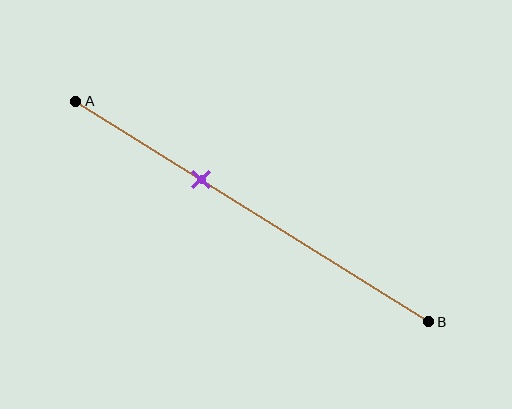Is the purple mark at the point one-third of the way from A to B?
Yes, the mark is approximately at the one-third point.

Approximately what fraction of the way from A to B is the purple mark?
The purple mark is approximately 35% of the way from A to B.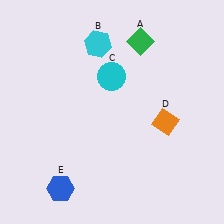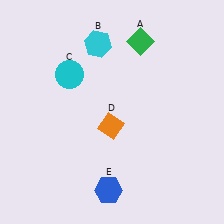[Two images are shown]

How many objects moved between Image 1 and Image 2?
3 objects moved between the two images.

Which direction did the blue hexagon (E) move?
The blue hexagon (E) moved right.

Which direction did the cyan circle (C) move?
The cyan circle (C) moved left.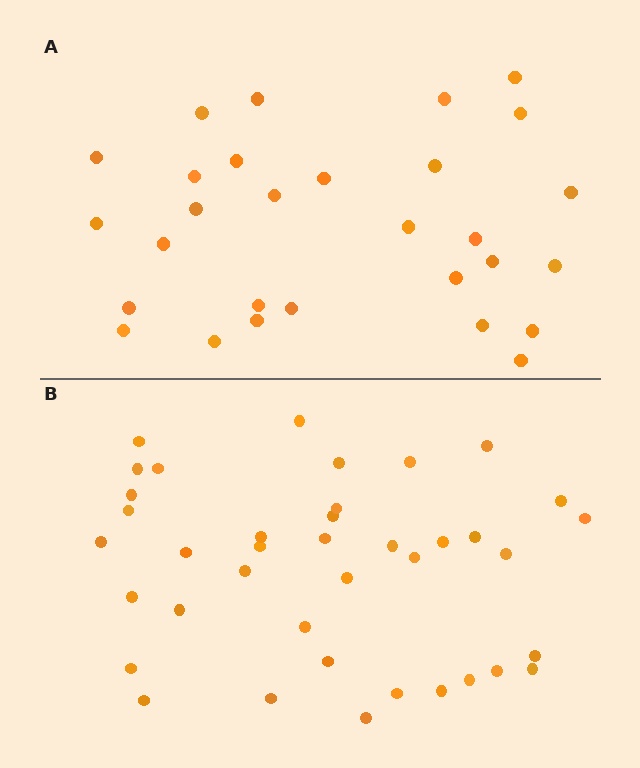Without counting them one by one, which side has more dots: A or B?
Region B (the bottom region) has more dots.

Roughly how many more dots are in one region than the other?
Region B has roughly 10 or so more dots than region A.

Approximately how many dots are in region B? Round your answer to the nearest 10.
About 40 dots. (The exact count is 39, which rounds to 40.)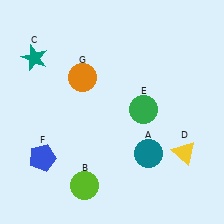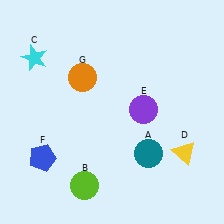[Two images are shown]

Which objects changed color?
C changed from teal to cyan. E changed from green to purple.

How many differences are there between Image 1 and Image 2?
There are 2 differences between the two images.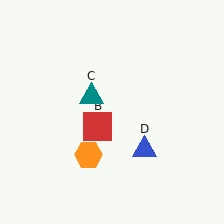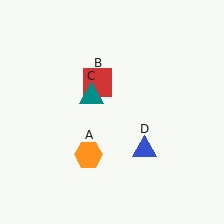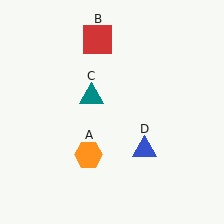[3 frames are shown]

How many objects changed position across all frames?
1 object changed position: red square (object B).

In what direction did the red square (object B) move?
The red square (object B) moved up.